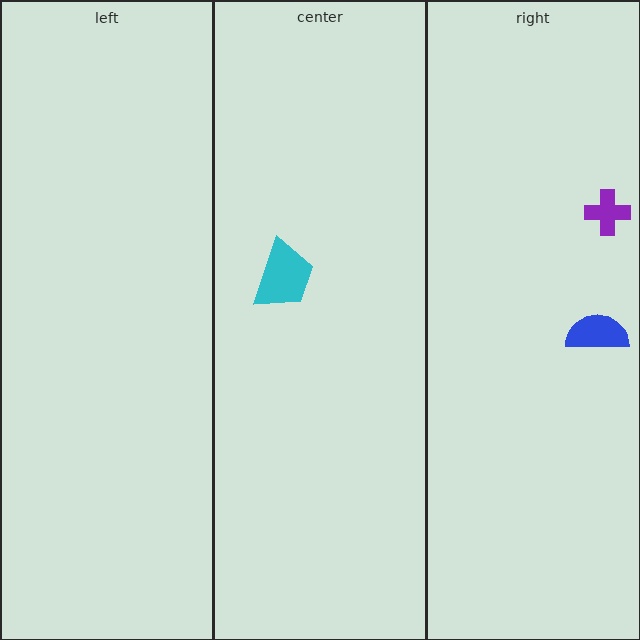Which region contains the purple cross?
The right region.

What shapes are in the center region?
The cyan trapezoid.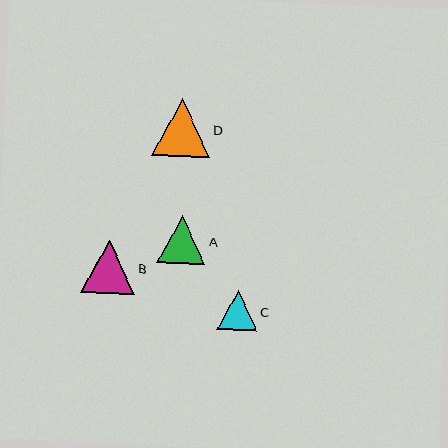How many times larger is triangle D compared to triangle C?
Triangle D is approximately 1.5 times the size of triangle C.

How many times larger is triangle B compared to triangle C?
Triangle B is approximately 1.4 times the size of triangle C.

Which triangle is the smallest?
Triangle C is the smallest with a size of approximately 40 pixels.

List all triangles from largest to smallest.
From largest to smallest: D, B, A, C.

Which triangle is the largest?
Triangle D is the largest with a size of approximately 58 pixels.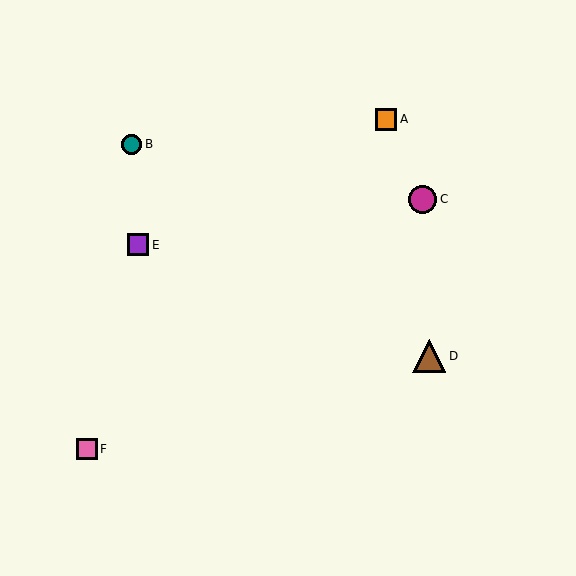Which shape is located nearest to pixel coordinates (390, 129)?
The orange square (labeled A) at (386, 119) is nearest to that location.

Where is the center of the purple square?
The center of the purple square is at (138, 245).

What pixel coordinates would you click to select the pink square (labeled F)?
Click at (87, 449) to select the pink square F.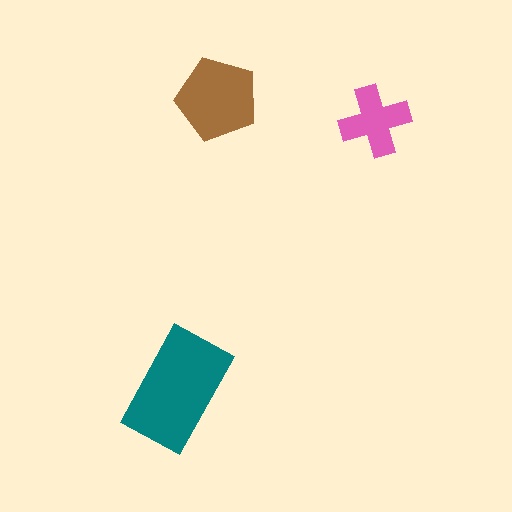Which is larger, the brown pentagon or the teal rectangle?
The teal rectangle.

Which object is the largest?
The teal rectangle.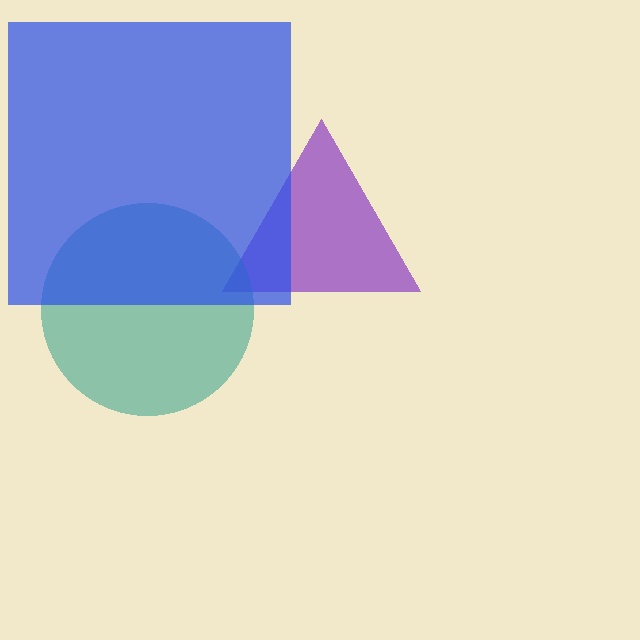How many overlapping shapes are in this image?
There are 3 overlapping shapes in the image.